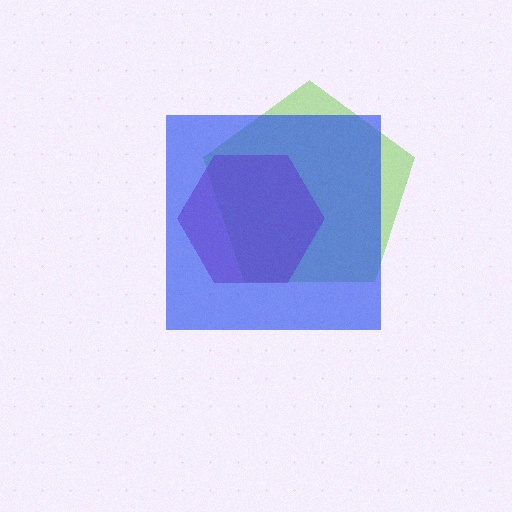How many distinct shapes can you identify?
There are 3 distinct shapes: a lime pentagon, a magenta hexagon, a blue square.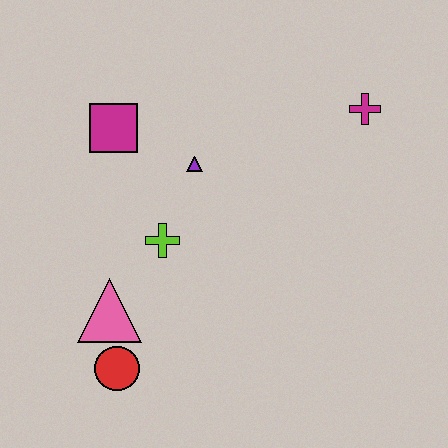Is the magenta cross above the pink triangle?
Yes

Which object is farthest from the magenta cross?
The red circle is farthest from the magenta cross.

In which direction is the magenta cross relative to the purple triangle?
The magenta cross is to the right of the purple triangle.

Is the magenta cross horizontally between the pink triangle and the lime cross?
No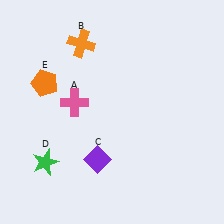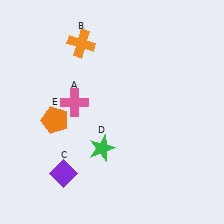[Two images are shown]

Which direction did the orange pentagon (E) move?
The orange pentagon (E) moved down.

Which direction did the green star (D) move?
The green star (D) moved right.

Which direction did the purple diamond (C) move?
The purple diamond (C) moved left.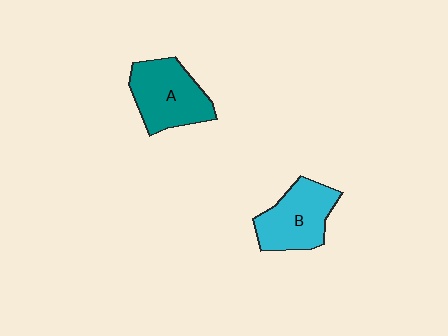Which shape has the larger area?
Shape A (teal).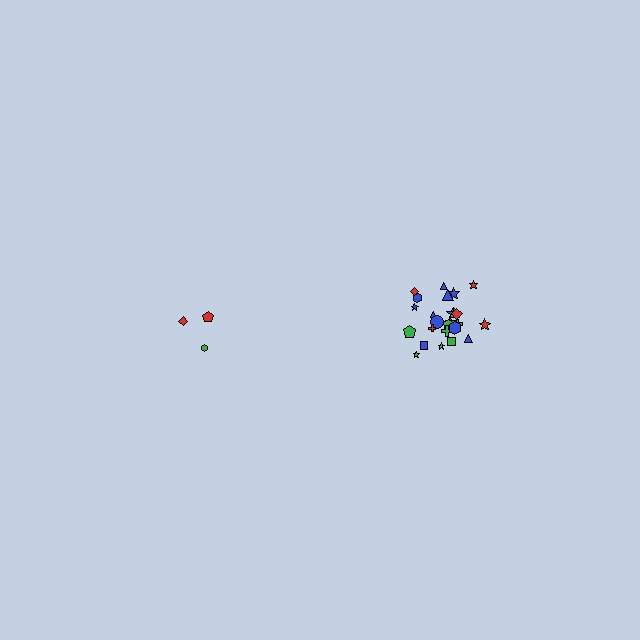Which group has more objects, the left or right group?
The right group.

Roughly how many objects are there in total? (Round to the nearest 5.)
Roughly 30 objects in total.